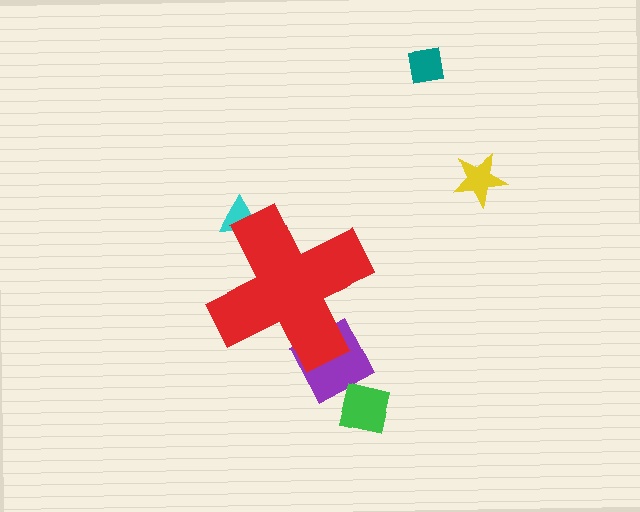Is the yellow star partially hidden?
No, the yellow star is fully visible.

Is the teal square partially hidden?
No, the teal square is fully visible.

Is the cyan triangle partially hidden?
Yes, the cyan triangle is partially hidden behind the red cross.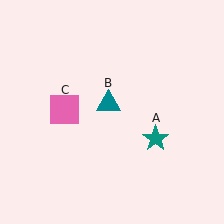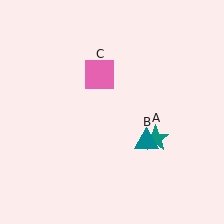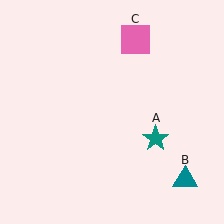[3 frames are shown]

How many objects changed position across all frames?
2 objects changed position: teal triangle (object B), pink square (object C).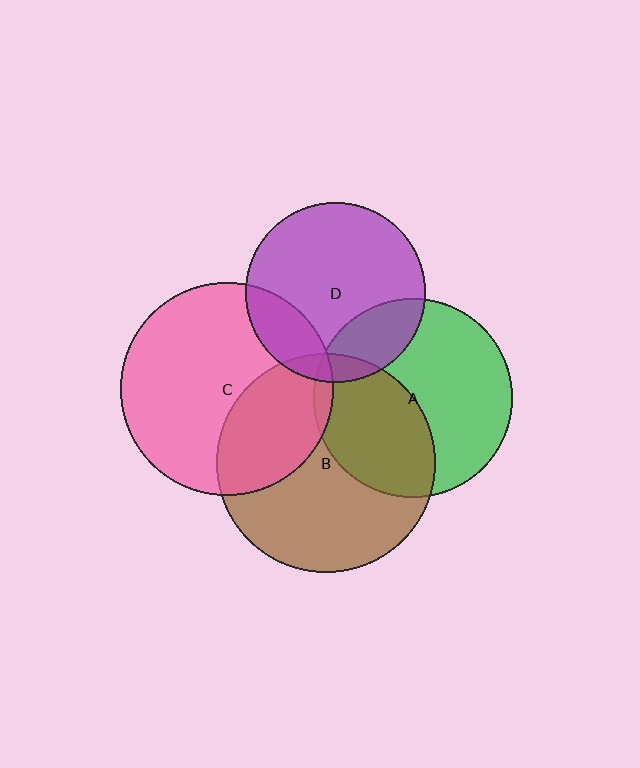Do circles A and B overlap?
Yes.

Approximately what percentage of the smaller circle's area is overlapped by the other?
Approximately 40%.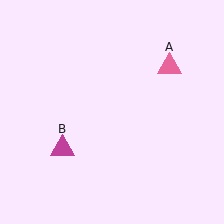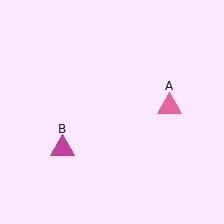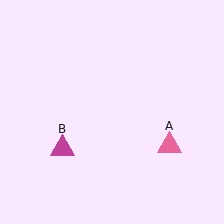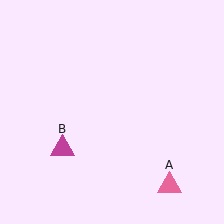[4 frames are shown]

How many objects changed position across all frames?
1 object changed position: pink triangle (object A).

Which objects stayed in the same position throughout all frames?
Magenta triangle (object B) remained stationary.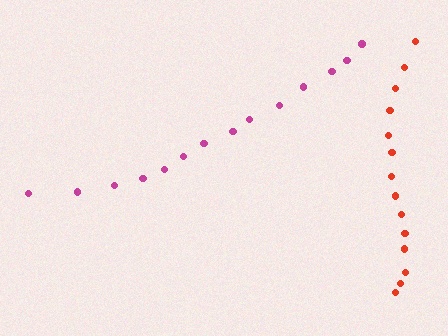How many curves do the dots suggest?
There are 2 distinct paths.